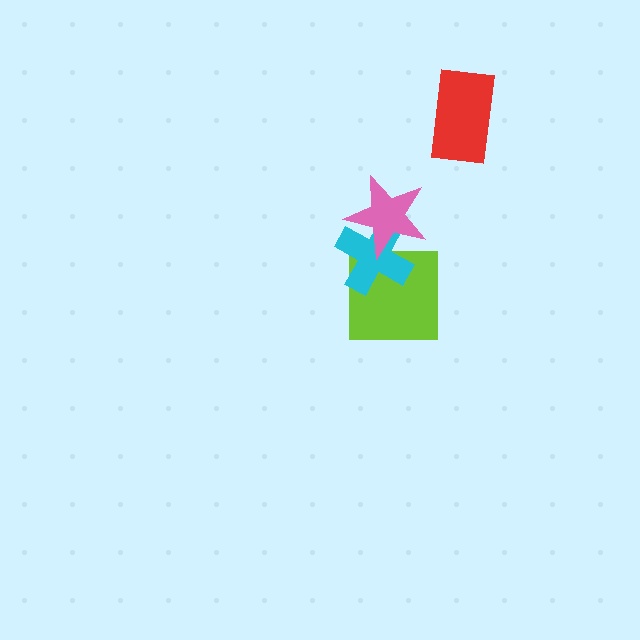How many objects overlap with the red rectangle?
0 objects overlap with the red rectangle.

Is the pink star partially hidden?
No, no other shape covers it.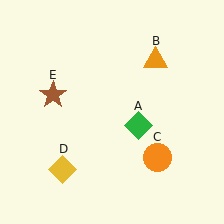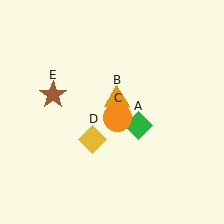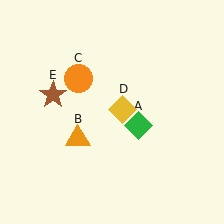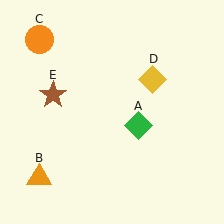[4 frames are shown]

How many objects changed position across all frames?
3 objects changed position: orange triangle (object B), orange circle (object C), yellow diamond (object D).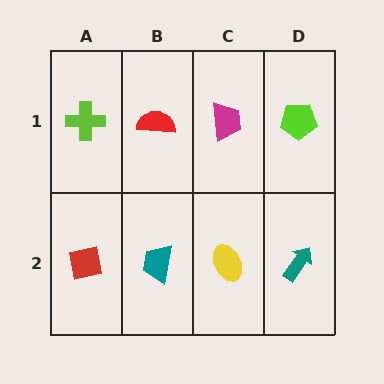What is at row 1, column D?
A lime pentagon.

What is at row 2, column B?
A teal trapezoid.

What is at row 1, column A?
A lime cross.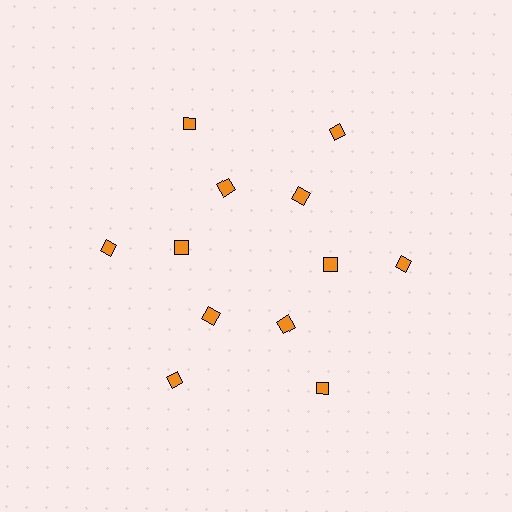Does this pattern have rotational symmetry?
Yes, this pattern has 6-fold rotational symmetry. It looks the same after rotating 60 degrees around the center.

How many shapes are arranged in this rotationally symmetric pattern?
There are 12 shapes, arranged in 6 groups of 2.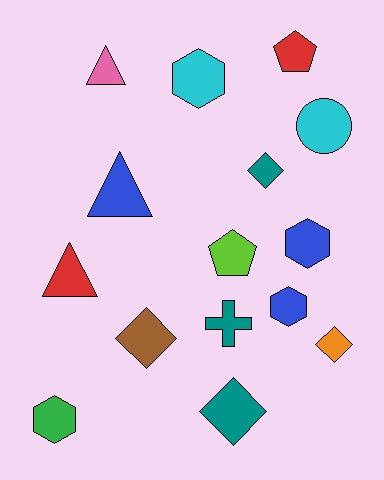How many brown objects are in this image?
There is 1 brown object.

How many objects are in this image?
There are 15 objects.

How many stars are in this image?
There are no stars.